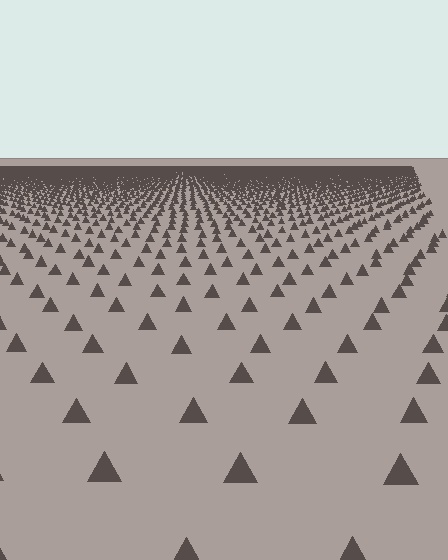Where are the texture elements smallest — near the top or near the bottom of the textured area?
Near the top.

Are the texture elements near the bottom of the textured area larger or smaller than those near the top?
Larger. Near the bottom, elements are closer to the viewer and appear at a bigger on-screen size.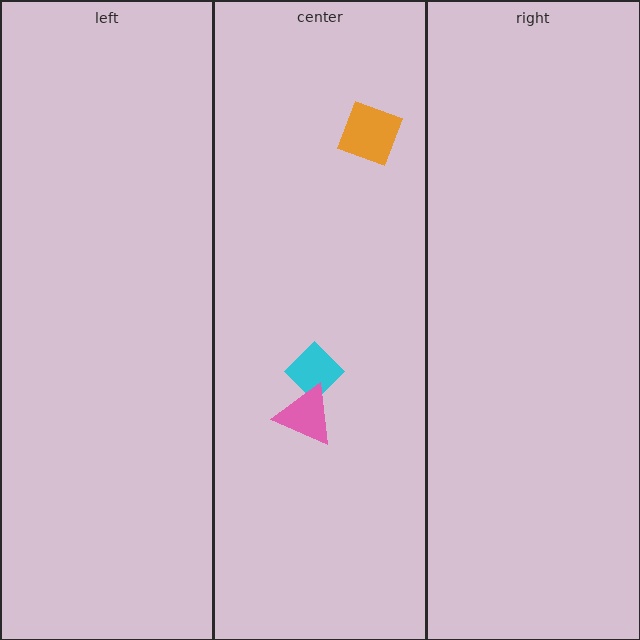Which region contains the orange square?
The center region.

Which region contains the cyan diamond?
The center region.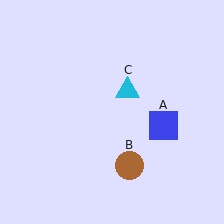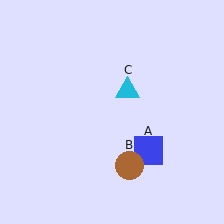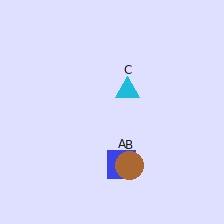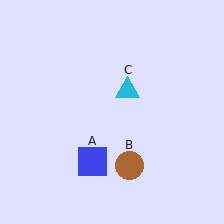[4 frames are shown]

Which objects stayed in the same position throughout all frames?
Brown circle (object B) and cyan triangle (object C) remained stationary.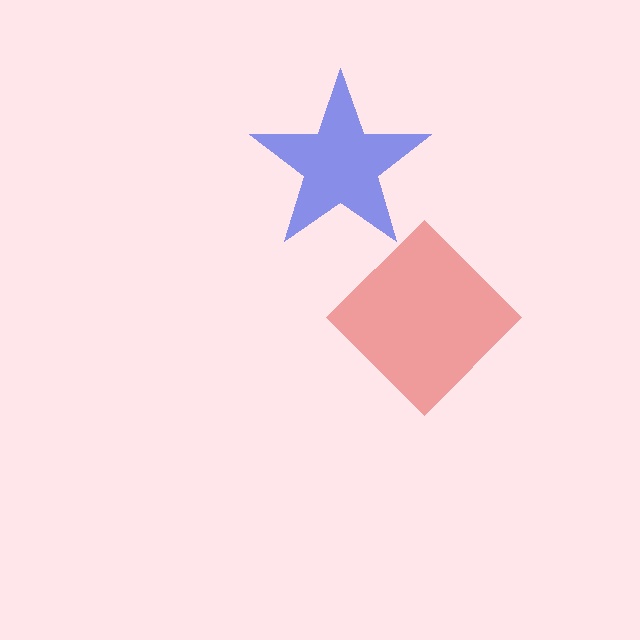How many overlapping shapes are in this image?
There are 2 overlapping shapes in the image.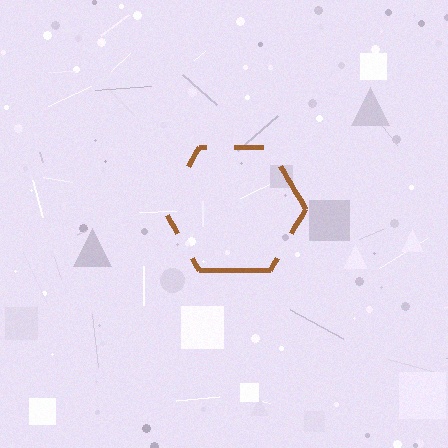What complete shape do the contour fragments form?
The contour fragments form a hexagon.